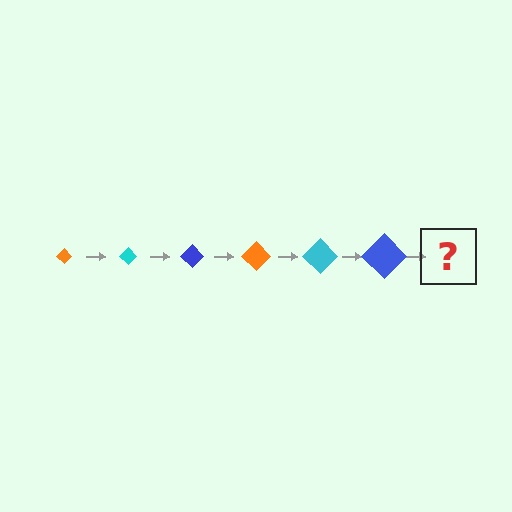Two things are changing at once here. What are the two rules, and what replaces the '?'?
The two rules are that the diamond grows larger each step and the color cycles through orange, cyan, and blue. The '?' should be an orange diamond, larger than the previous one.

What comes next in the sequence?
The next element should be an orange diamond, larger than the previous one.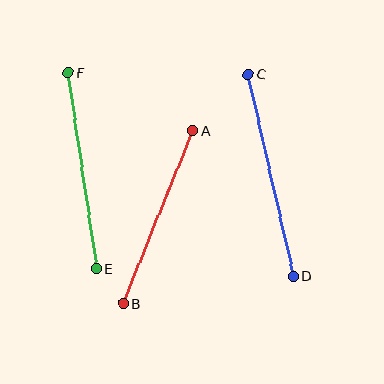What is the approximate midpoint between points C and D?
The midpoint is at approximately (271, 176) pixels.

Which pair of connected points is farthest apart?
Points C and D are farthest apart.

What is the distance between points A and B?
The distance is approximately 186 pixels.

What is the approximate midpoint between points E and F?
The midpoint is at approximately (83, 171) pixels.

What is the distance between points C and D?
The distance is approximately 207 pixels.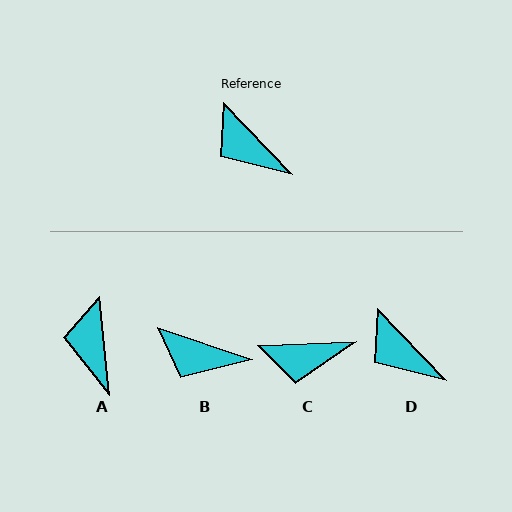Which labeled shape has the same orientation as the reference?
D.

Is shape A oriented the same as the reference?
No, it is off by about 38 degrees.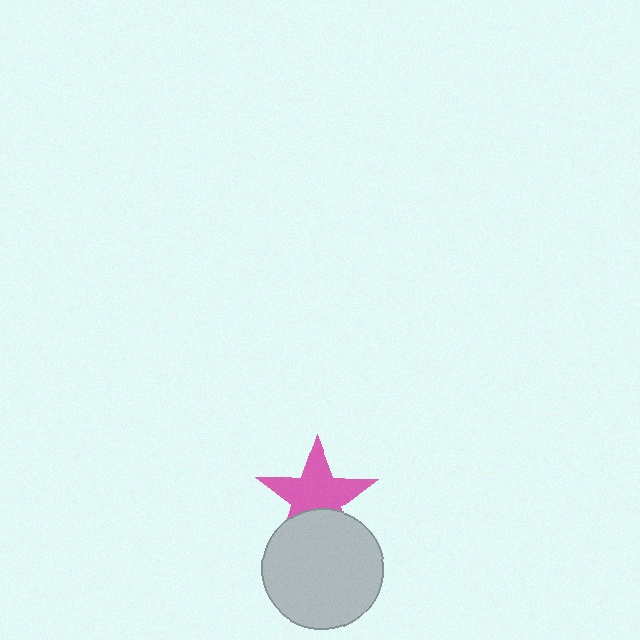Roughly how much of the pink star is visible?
Most of it is visible (roughly 68%).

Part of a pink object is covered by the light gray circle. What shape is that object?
It is a star.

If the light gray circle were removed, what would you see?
You would see the complete pink star.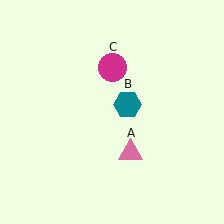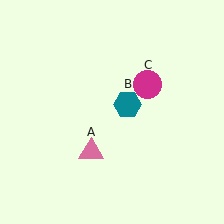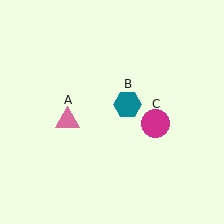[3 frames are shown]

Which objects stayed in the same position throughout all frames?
Teal hexagon (object B) remained stationary.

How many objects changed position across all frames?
2 objects changed position: pink triangle (object A), magenta circle (object C).